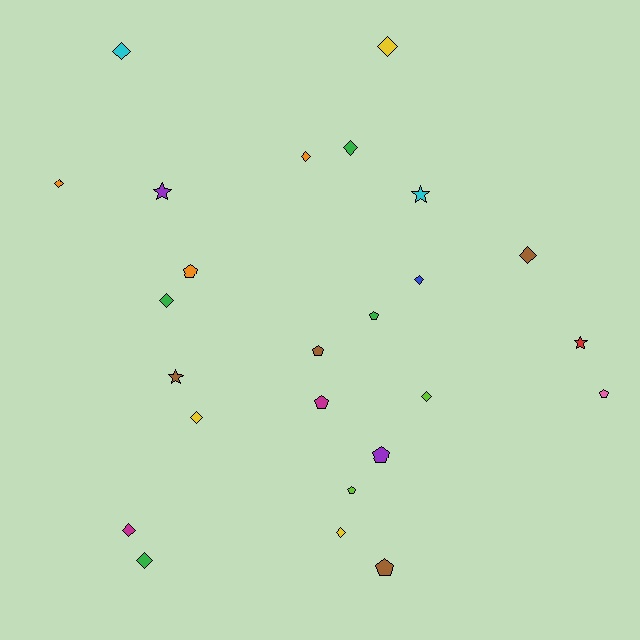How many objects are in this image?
There are 25 objects.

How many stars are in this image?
There are 4 stars.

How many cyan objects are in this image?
There are 2 cyan objects.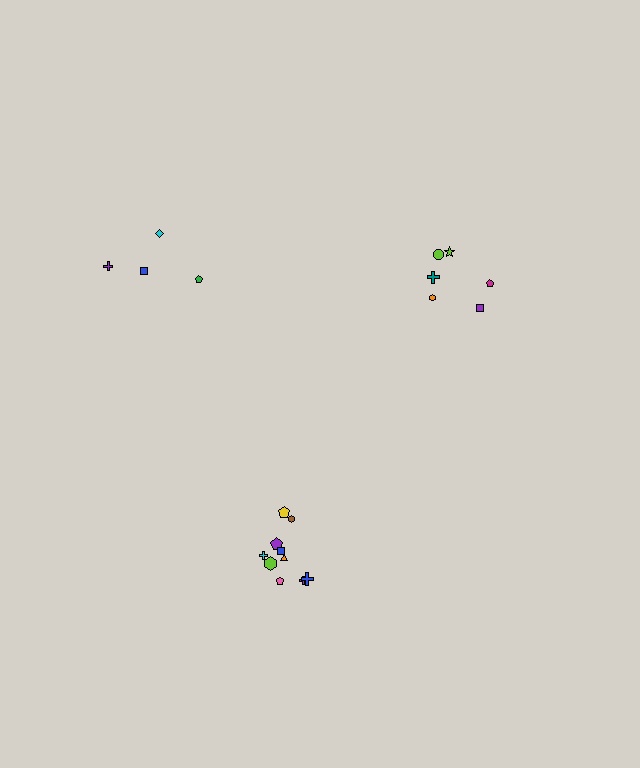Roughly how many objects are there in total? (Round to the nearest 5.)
Roughly 20 objects in total.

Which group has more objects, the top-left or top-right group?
The top-right group.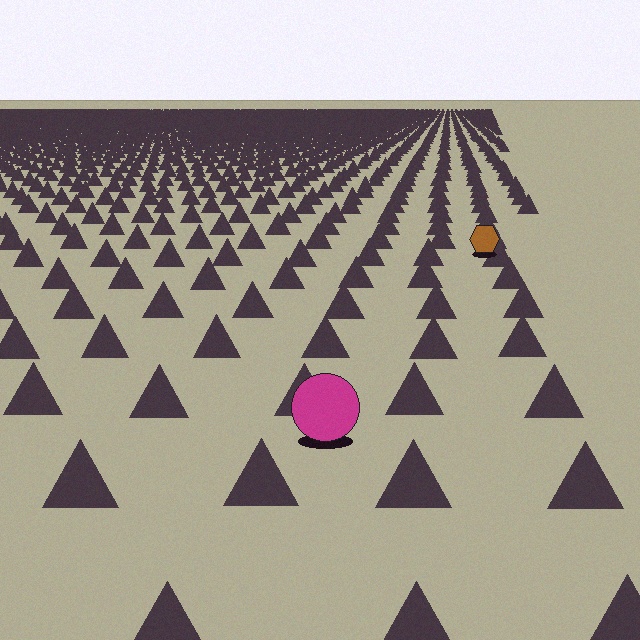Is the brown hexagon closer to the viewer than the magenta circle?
No. The magenta circle is closer — you can tell from the texture gradient: the ground texture is coarser near it.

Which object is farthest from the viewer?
The brown hexagon is farthest from the viewer. It appears smaller and the ground texture around it is denser.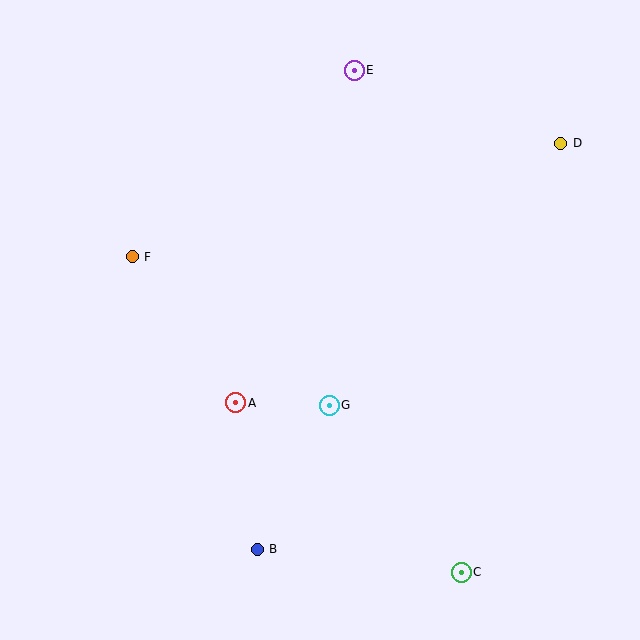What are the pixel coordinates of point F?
Point F is at (132, 257).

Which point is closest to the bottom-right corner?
Point C is closest to the bottom-right corner.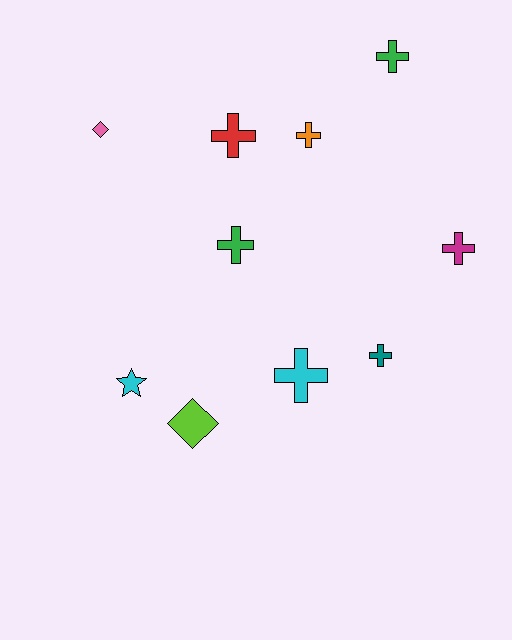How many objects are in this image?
There are 10 objects.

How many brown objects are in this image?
There are no brown objects.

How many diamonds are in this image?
There are 2 diamonds.